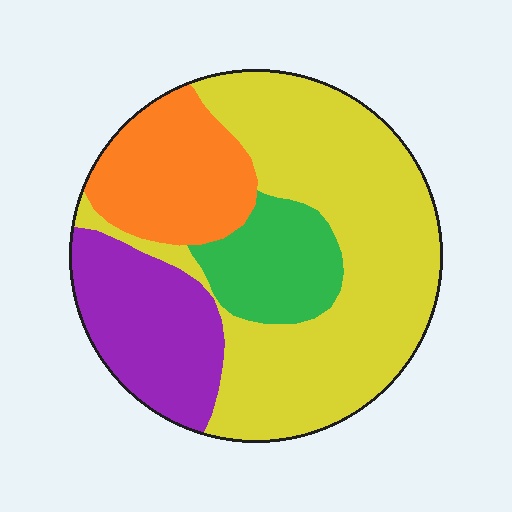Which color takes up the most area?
Yellow, at roughly 50%.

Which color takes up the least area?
Green, at roughly 15%.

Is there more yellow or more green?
Yellow.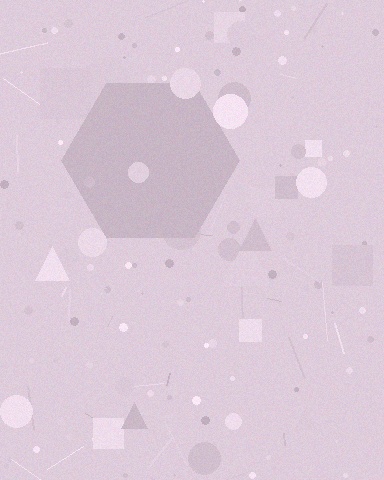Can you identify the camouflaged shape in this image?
The camouflaged shape is a hexagon.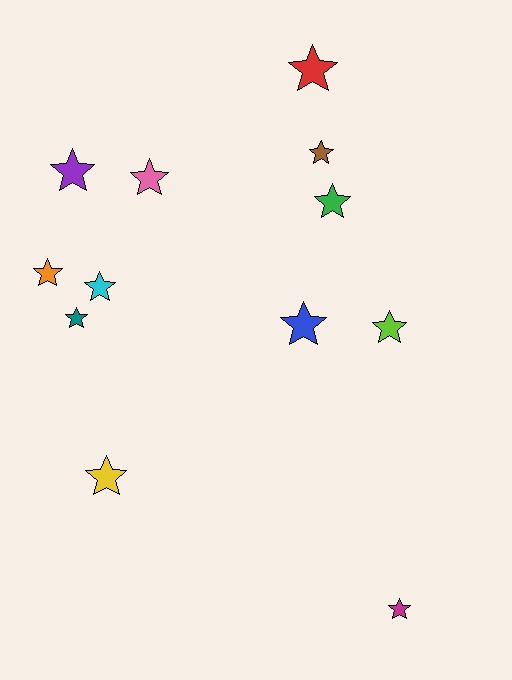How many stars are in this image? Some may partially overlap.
There are 12 stars.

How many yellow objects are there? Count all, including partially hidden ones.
There is 1 yellow object.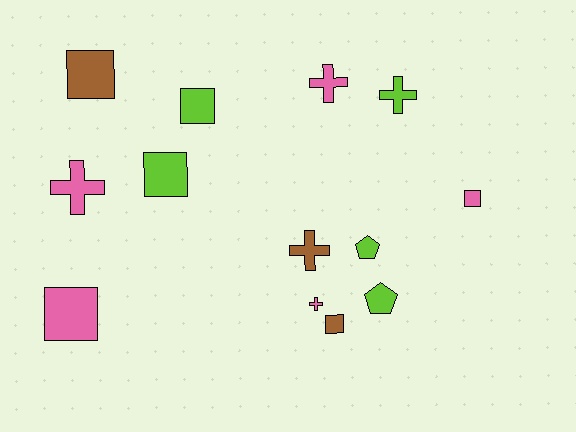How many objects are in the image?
There are 13 objects.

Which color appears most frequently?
Lime, with 5 objects.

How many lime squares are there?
There are 2 lime squares.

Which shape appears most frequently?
Square, with 6 objects.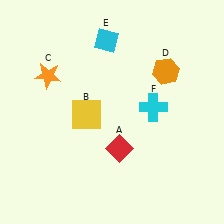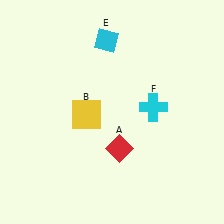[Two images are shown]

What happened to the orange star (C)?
The orange star (C) was removed in Image 2. It was in the top-left area of Image 1.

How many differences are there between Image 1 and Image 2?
There are 2 differences between the two images.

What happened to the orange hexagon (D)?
The orange hexagon (D) was removed in Image 2. It was in the top-right area of Image 1.